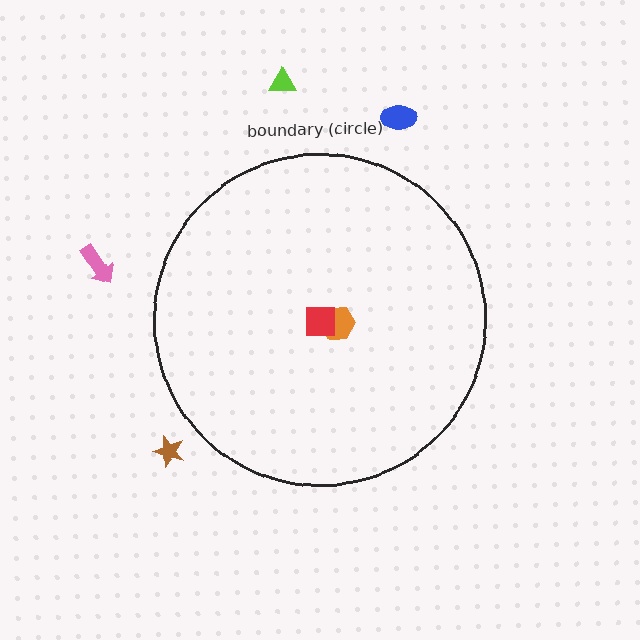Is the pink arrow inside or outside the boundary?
Outside.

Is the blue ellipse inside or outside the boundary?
Outside.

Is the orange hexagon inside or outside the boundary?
Inside.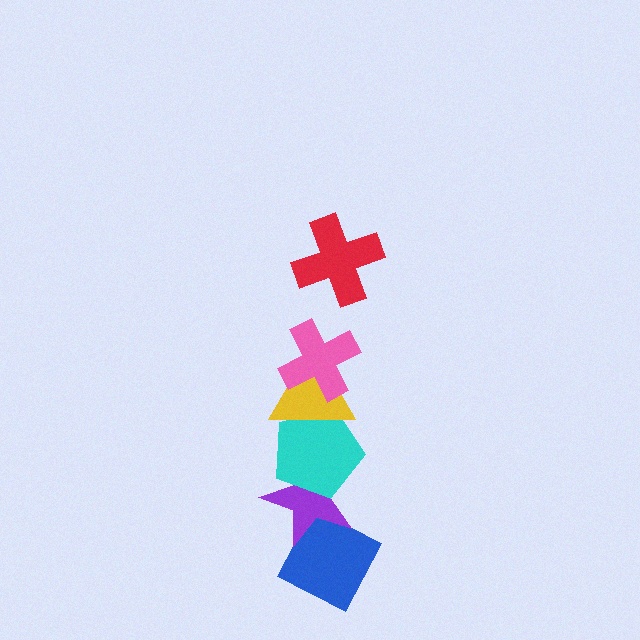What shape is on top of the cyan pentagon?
The yellow triangle is on top of the cyan pentagon.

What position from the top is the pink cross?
The pink cross is 2nd from the top.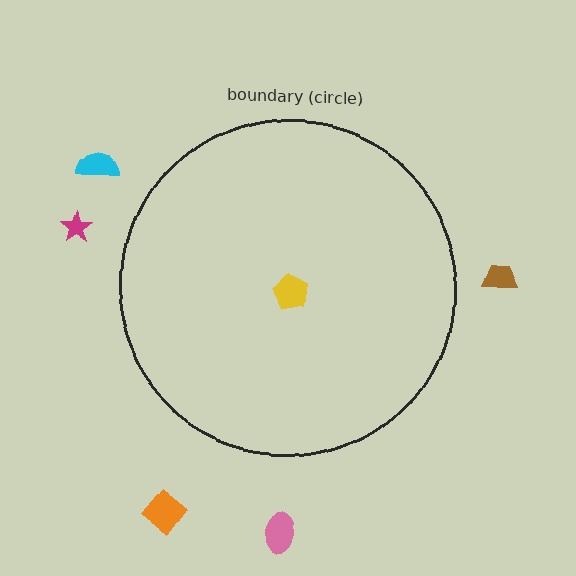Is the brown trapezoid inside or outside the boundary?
Outside.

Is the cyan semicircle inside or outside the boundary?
Outside.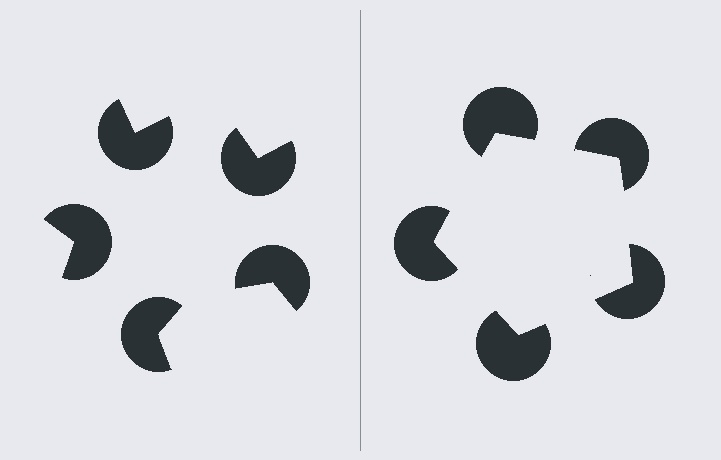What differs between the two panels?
The pac-man discs are positioned identically on both sides; only the wedge orientations differ. On the right they align to a pentagon; on the left they are misaligned.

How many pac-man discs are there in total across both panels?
10 — 5 on each side.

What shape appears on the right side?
An illusory pentagon.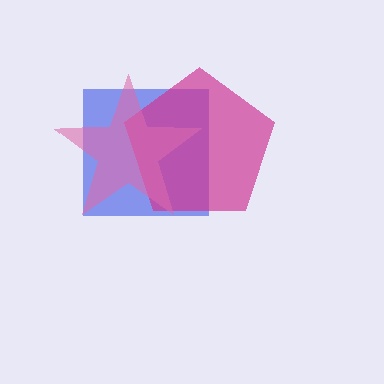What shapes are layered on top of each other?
The layered shapes are: a blue square, a magenta pentagon, a pink star.